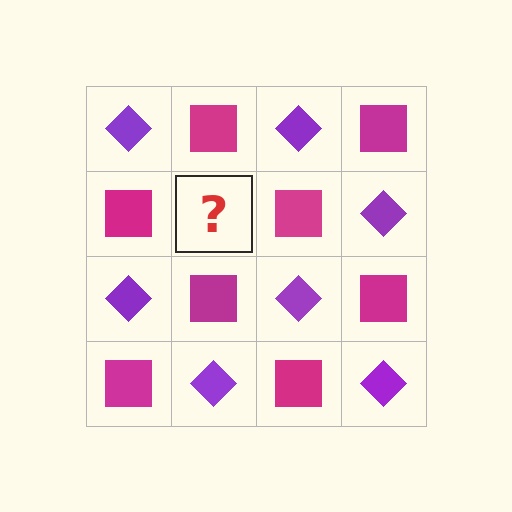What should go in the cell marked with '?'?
The missing cell should contain a purple diamond.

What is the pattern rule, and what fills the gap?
The rule is that it alternates purple diamond and magenta square in a checkerboard pattern. The gap should be filled with a purple diamond.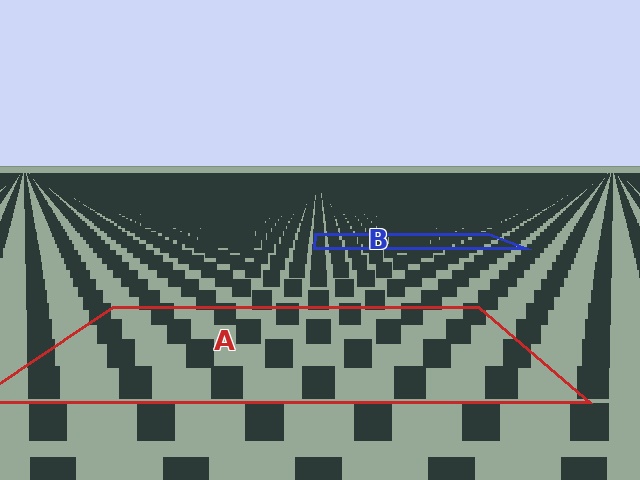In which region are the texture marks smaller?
The texture marks are smaller in region B, because it is farther away.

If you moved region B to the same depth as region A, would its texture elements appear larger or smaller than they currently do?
They would appear larger. At a closer depth, the same texture elements are projected at a bigger on-screen size.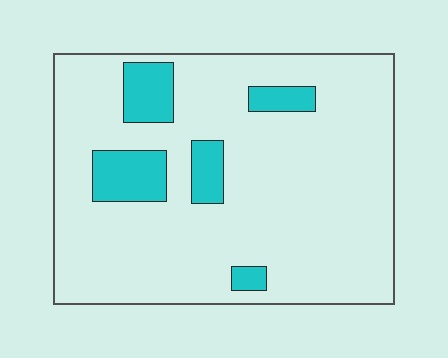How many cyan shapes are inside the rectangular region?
5.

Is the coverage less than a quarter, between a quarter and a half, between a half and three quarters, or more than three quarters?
Less than a quarter.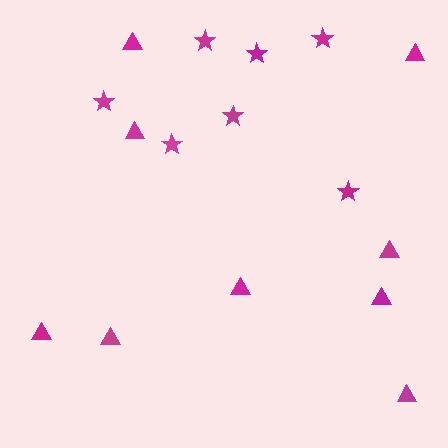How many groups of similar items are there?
There are 2 groups: one group of triangles (9) and one group of stars (7).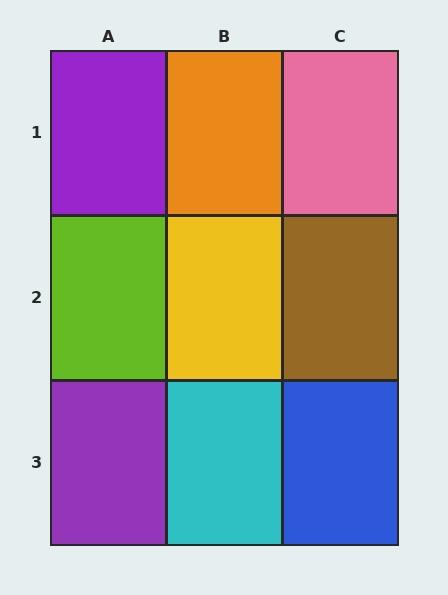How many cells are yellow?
1 cell is yellow.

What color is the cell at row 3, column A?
Purple.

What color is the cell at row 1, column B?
Orange.